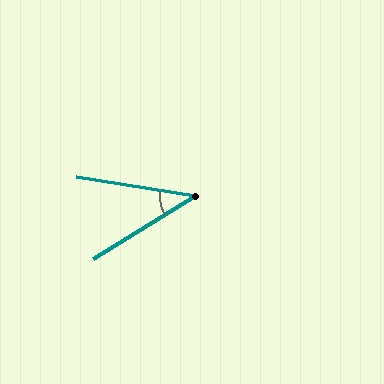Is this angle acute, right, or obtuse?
It is acute.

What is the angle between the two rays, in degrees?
Approximately 41 degrees.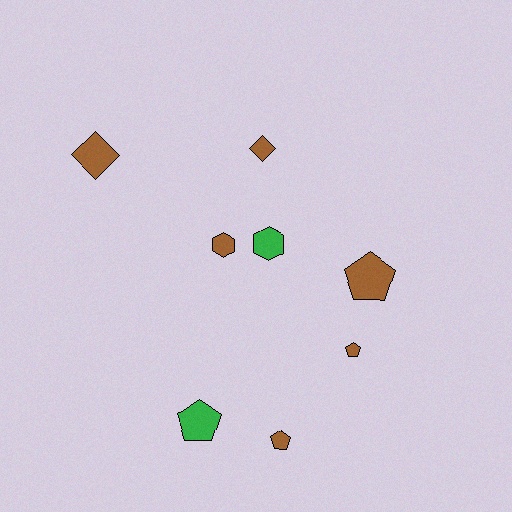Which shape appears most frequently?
Pentagon, with 4 objects.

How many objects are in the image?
There are 8 objects.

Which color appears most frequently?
Brown, with 6 objects.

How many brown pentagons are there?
There are 3 brown pentagons.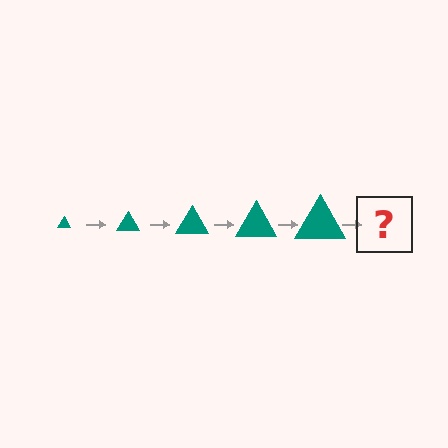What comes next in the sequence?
The next element should be a teal triangle, larger than the previous one.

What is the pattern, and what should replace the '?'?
The pattern is that the triangle gets progressively larger each step. The '?' should be a teal triangle, larger than the previous one.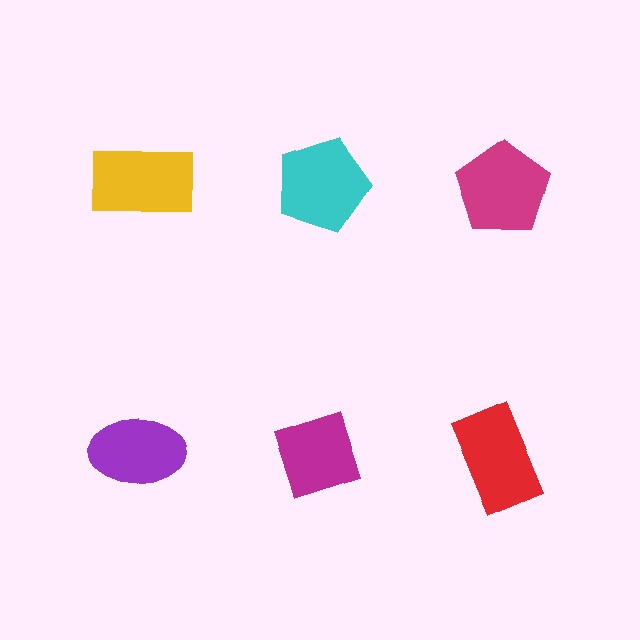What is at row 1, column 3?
A magenta pentagon.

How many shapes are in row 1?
3 shapes.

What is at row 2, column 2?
A magenta diamond.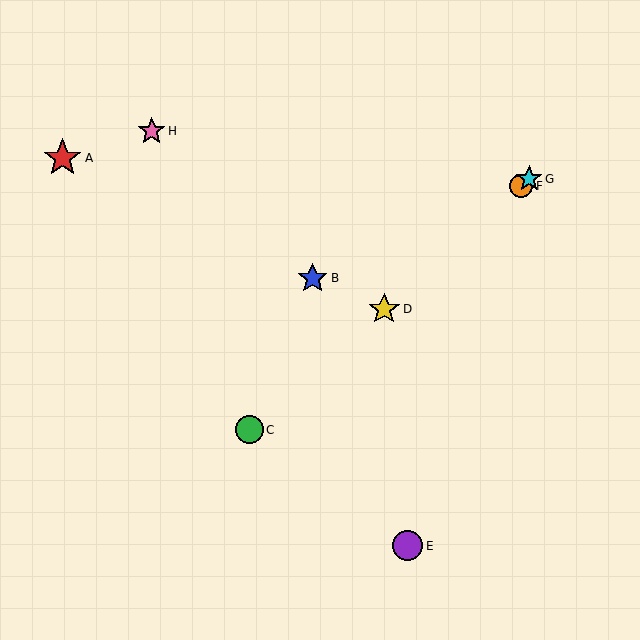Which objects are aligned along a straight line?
Objects C, D, F, G are aligned along a straight line.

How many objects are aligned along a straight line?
4 objects (C, D, F, G) are aligned along a straight line.